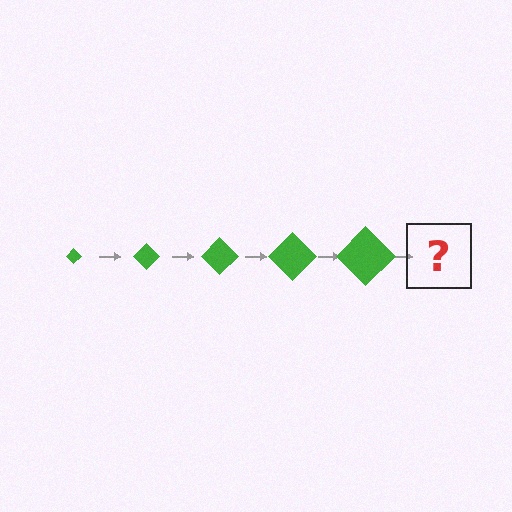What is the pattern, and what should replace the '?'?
The pattern is that the diamond gets progressively larger each step. The '?' should be a green diamond, larger than the previous one.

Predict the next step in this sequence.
The next step is a green diamond, larger than the previous one.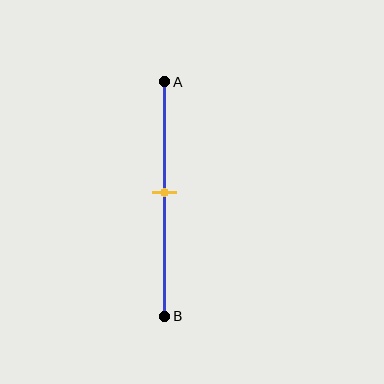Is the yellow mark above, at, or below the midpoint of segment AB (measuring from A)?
The yellow mark is approximately at the midpoint of segment AB.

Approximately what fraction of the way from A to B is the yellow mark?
The yellow mark is approximately 45% of the way from A to B.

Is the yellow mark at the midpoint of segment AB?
Yes, the mark is approximately at the midpoint.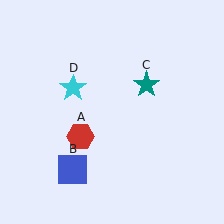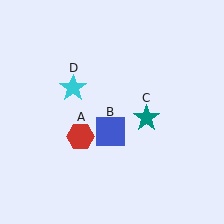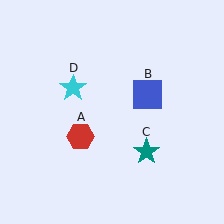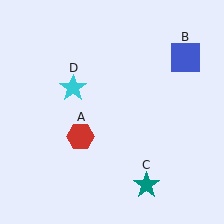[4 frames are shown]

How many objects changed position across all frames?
2 objects changed position: blue square (object B), teal star (object C).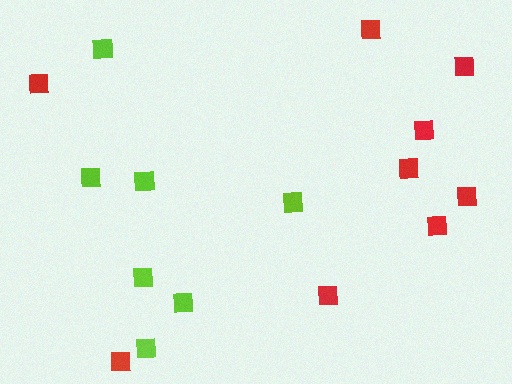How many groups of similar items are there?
There are 2 groups: one group of lime squares (7) and one group of red squares (9).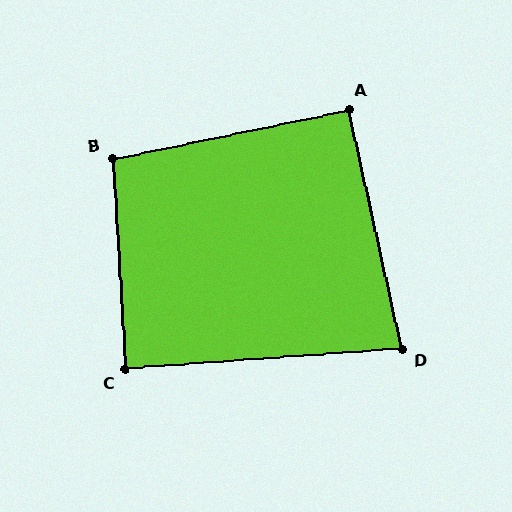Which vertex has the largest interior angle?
B, at approximately 98 degrees.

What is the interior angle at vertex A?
Approximately 91 degrees (approximately right).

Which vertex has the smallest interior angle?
D, at approximately 82 degrees.